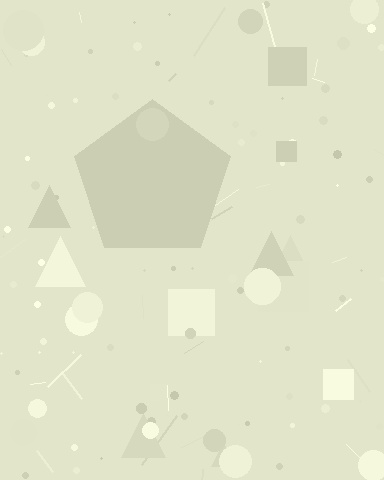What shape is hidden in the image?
A pentagon is hidden in the image.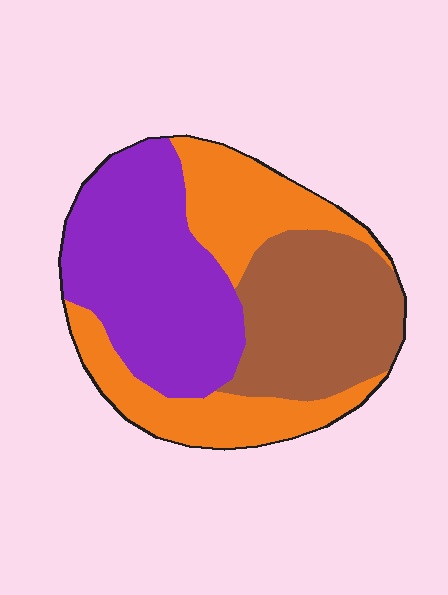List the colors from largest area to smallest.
From largest to smallest: purple, orange, brown.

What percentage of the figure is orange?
Orange takes up between a quarter and a half of the figure.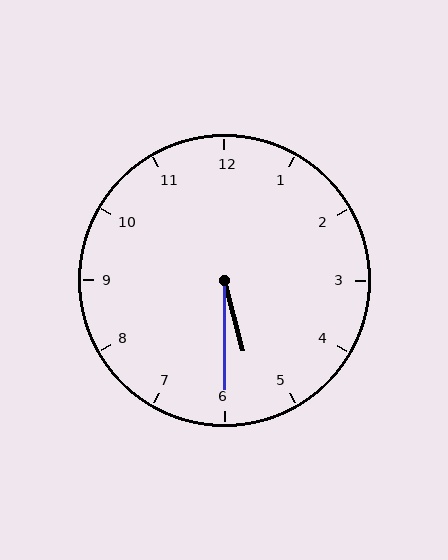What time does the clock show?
5:30.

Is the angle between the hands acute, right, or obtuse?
It is acute.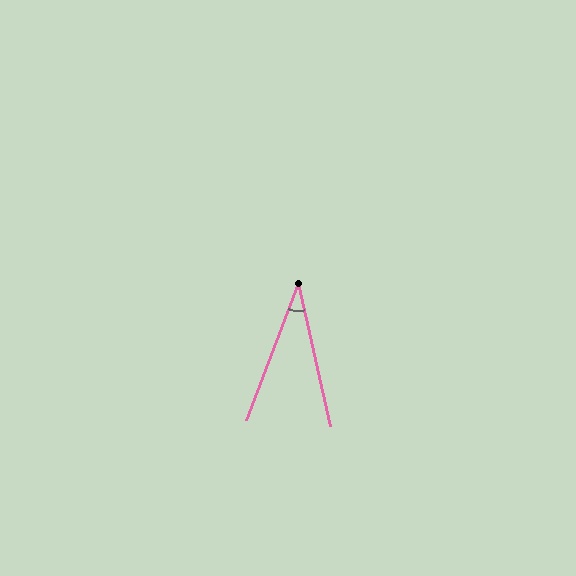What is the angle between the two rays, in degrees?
Approximately 33 degrees.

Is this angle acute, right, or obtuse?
It is acute.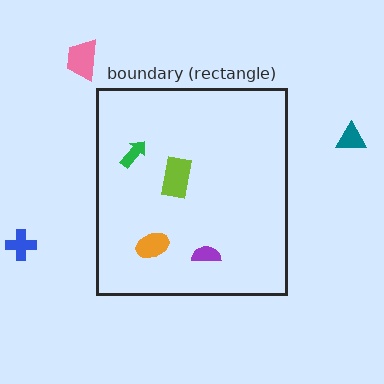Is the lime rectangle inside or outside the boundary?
Inside.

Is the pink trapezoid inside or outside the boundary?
Outside.